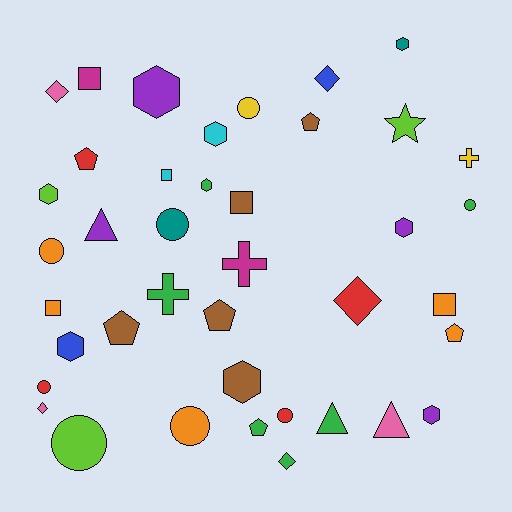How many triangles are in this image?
There are 3 triangles.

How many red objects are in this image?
There are 4 red objects.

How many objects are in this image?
There are 40 objects.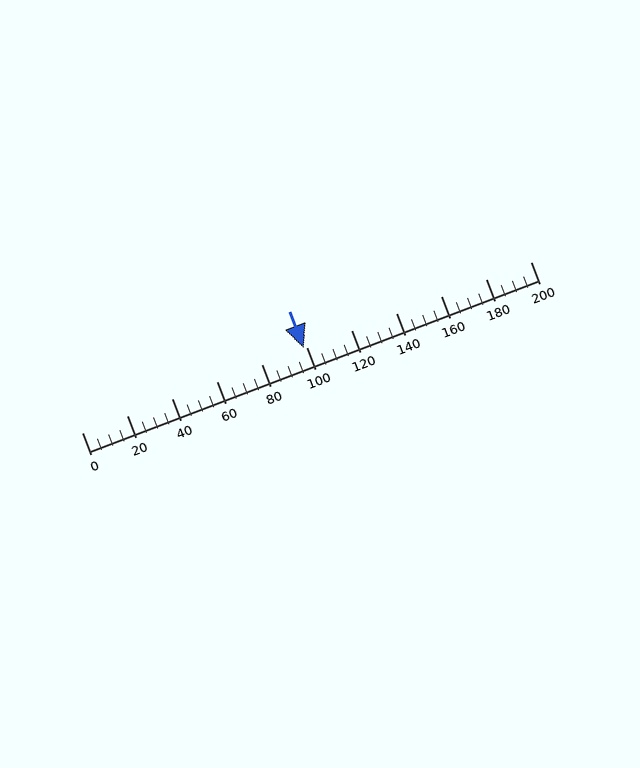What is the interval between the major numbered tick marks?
The major tick marks are spaced 20 units apart.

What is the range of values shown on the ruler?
The ruler shows values from 0 to 200.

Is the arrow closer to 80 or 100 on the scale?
The arrow is closer to 100.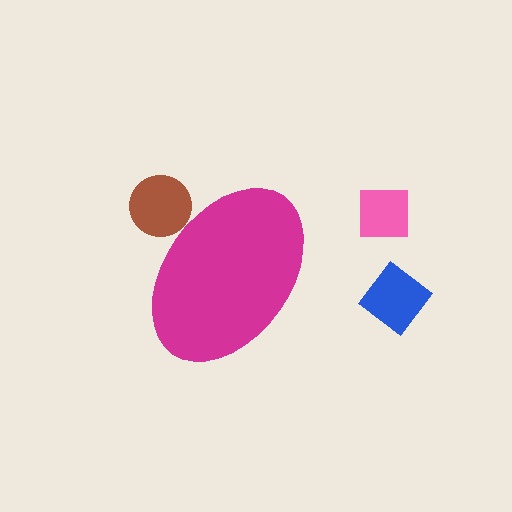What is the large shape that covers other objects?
A magenta ellipse.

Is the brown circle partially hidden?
Yes, the brown circle is partially hidden behind the magenta ellipse.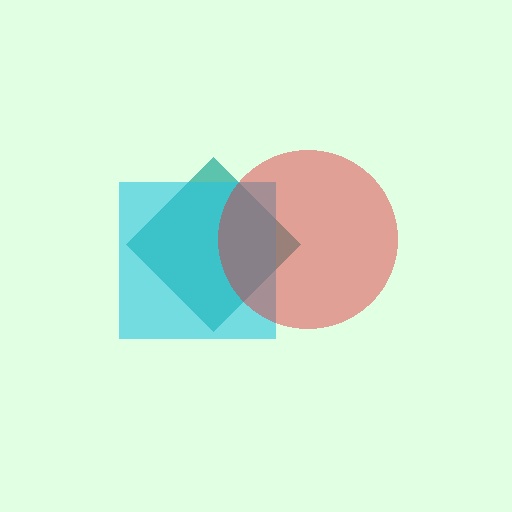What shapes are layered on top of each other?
The layered shapes are: a teal diamond, a cyan square, a red circle.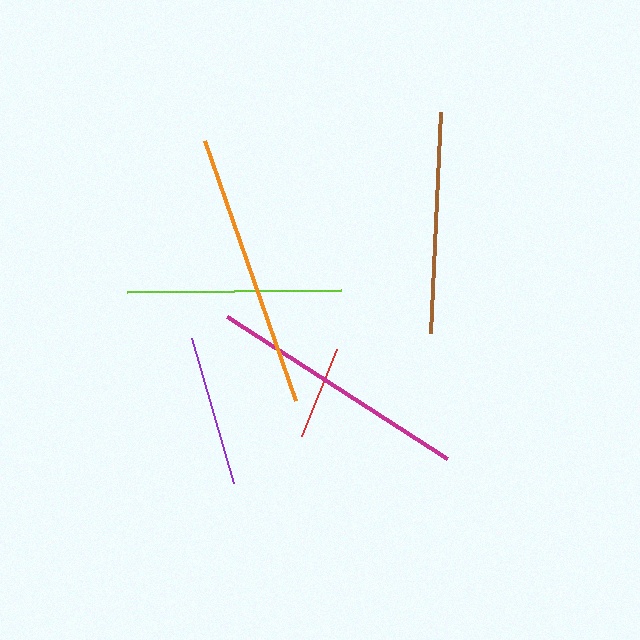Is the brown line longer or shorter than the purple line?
The brown line is longer than the purple line.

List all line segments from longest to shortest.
From longest to shortest: orange, magenta, brown, lime, purple, red.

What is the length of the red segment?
The red segment is approximately 94 pixels long.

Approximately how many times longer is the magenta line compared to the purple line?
The magenta line is approximately 1.7 times the length of the purple line.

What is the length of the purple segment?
The purple segment is approximately 151 pixels long.